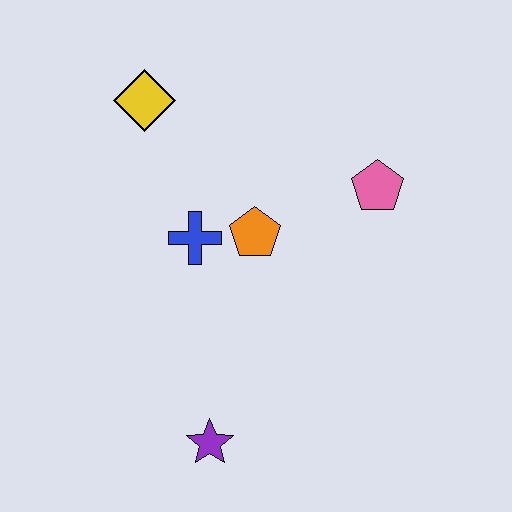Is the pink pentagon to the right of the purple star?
Yes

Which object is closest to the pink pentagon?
The orange pentagon is closest to the pink pentagon.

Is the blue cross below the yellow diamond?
Yes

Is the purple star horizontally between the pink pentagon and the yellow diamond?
Yes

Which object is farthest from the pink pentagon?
The purple star is farthest from the pink pentagon.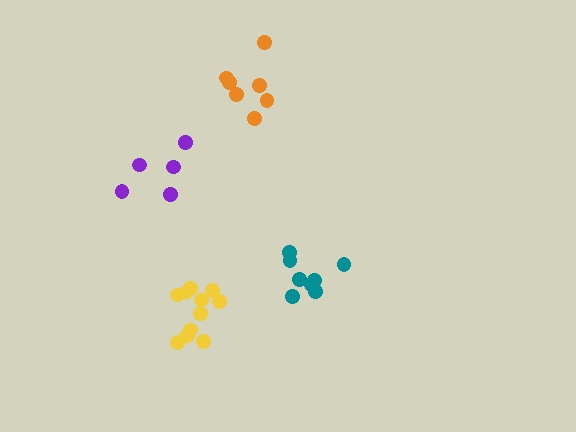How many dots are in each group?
Group 1: 5 dots, Group 2: 8 dots, Group 3: 11 dots, Group 4: 7 dots (31 total).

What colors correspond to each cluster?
The clusters are colored: purple, teal, yellow, orange.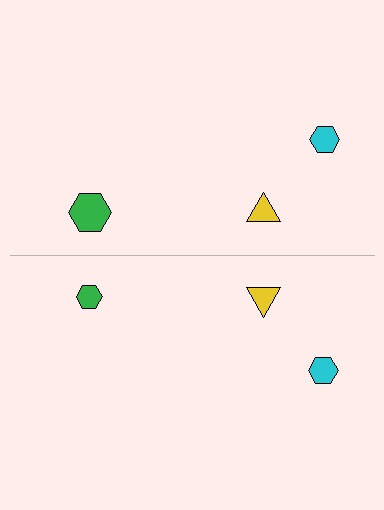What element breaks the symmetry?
The green hexagon on the bottom side has a different size than its mirror counterpart.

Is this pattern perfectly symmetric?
No, the pattern is not perfectly symmetric. The green hexagon on the bottom side has a different size than its mirror counterpart.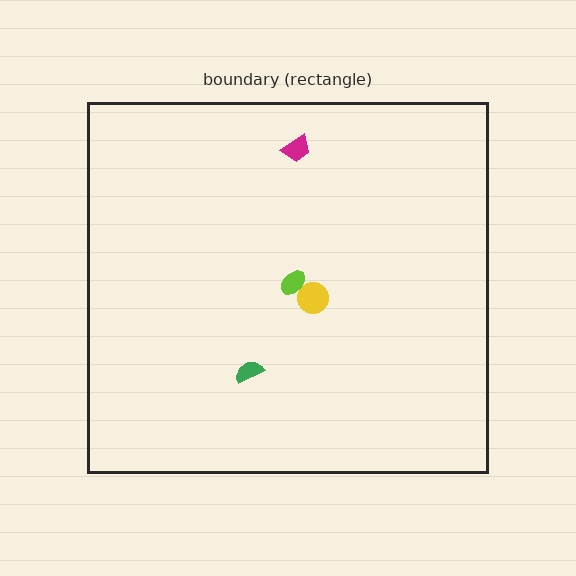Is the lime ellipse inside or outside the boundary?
Inside.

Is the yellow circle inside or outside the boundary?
Inside.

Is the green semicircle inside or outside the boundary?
Inside.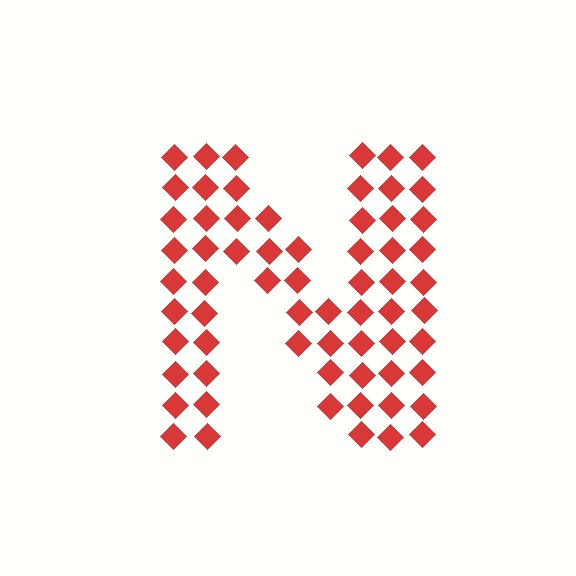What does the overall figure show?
The overall figure shows the letter N.